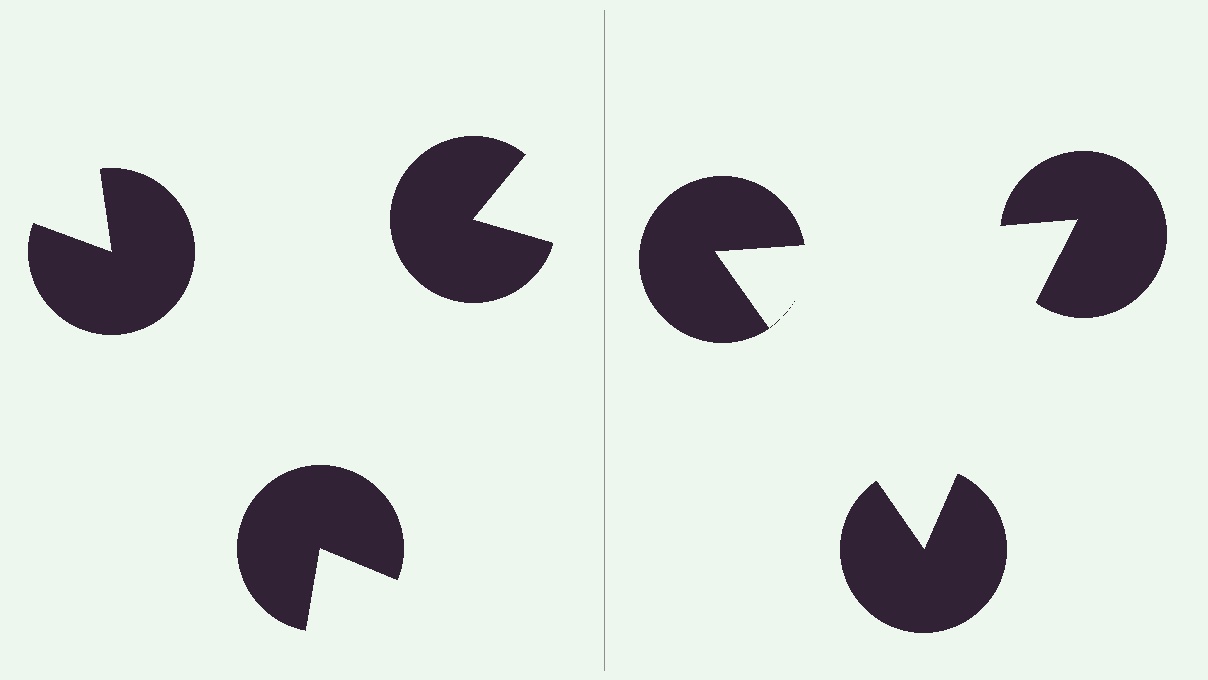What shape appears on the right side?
An illusory triangle.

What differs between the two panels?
The pac-man discs are positioned identically on both sides; only the wedge orientations differ. On the right they align to a triangle; on the left they are misaligned.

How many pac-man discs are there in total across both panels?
6 — 3 on each side.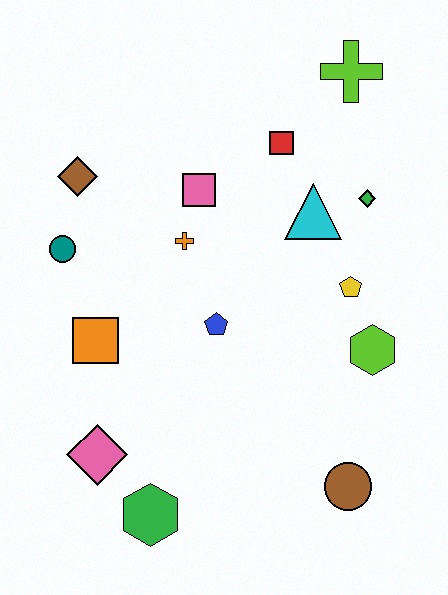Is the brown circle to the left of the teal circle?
No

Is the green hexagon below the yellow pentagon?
Yes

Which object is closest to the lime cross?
The red square is closest to the lime cross.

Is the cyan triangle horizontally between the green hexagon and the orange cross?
No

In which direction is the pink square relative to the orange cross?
The pink square is above the orange cross.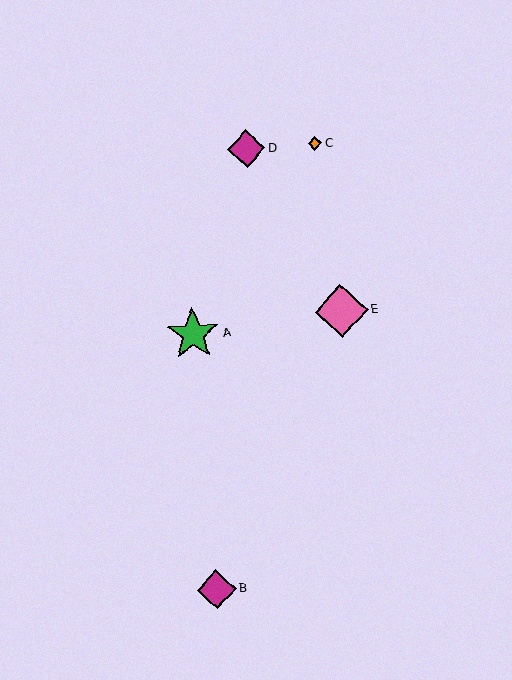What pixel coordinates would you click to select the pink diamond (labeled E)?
Click at (341, 311) to select the pink diamond E.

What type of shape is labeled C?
Shape C is an orange diamond.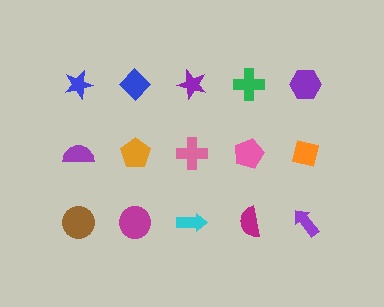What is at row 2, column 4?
A pink pentagon.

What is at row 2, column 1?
A purple semicircle.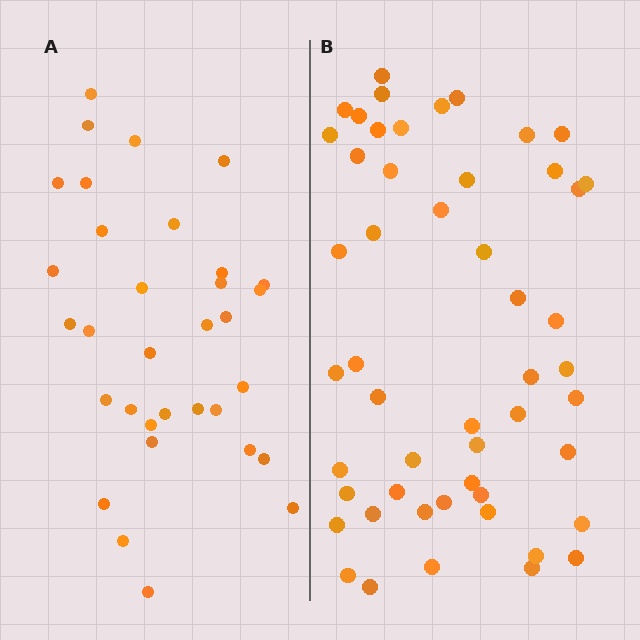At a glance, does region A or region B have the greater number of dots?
Region B (the right region) has more dots.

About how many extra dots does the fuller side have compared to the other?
Region B has approximately 20 more dots than region A.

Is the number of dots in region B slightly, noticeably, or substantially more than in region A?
Region B has substantially more. The ratio is roughly 1.5 to 1.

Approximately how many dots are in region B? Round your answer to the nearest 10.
About 50 dots. (The exact count is 51, which rounds to 50.)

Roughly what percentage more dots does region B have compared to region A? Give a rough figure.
About 55% more.